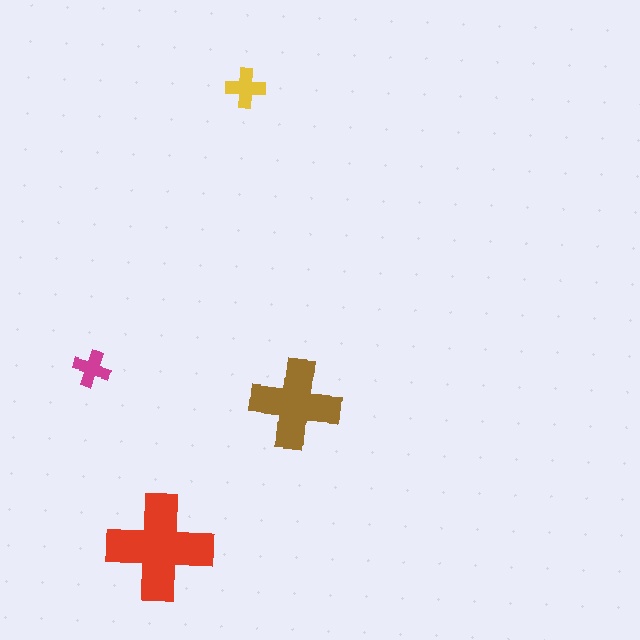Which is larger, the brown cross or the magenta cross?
The brown one.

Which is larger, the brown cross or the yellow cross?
The brown one.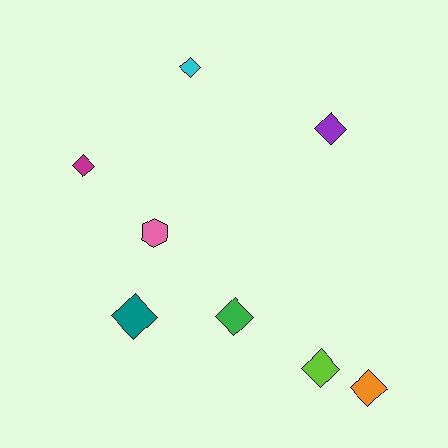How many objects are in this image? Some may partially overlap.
There are 8 objects.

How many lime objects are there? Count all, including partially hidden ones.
There is 1 lime object.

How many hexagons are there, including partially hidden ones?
There is 1 hexagon.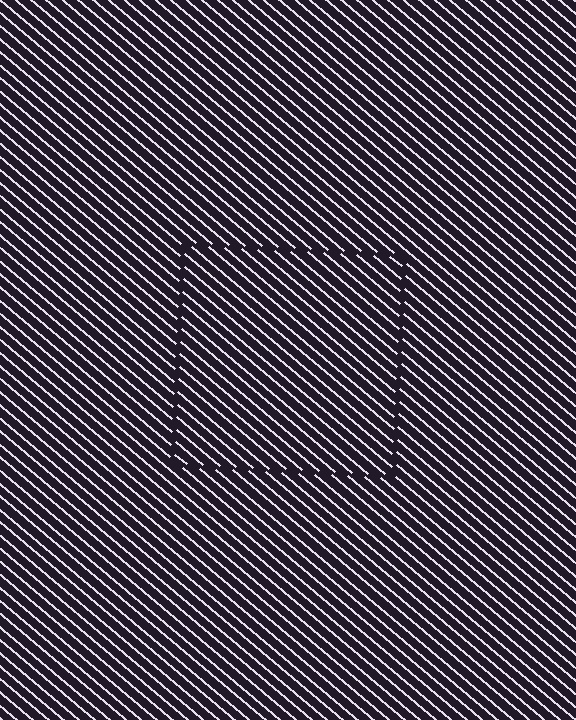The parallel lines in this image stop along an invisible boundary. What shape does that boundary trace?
An illusory square. The interior of the shape contains the same grating, shifted by half a period — the contour is defined by the phase discontinuity where line-ends from the inner and outer gratings abut.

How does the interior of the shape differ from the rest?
The interior of the shape contains the same grating, shifted by half a period — the contour is defined by the phase discontinuity where line-ends from the inner and outer gratings abut.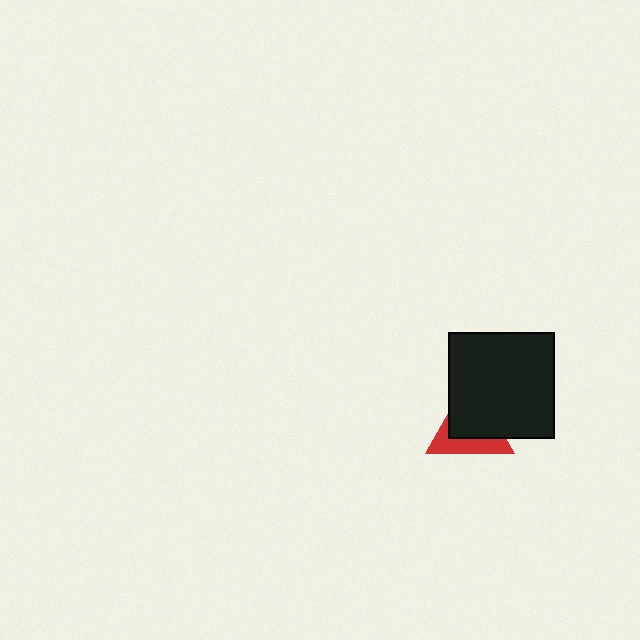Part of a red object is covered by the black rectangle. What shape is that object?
It is a triangle.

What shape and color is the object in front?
The object in front is a black rectangle.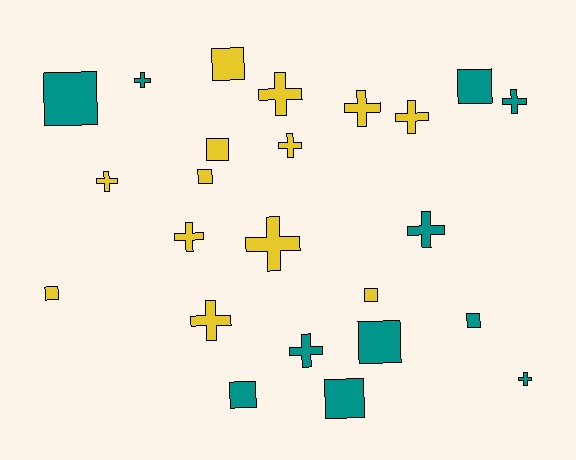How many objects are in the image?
There are 24 objects.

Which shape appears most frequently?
Cross, with 13 objects.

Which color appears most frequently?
Yellow, with 13 objects.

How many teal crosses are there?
There are 5 teal crosses.